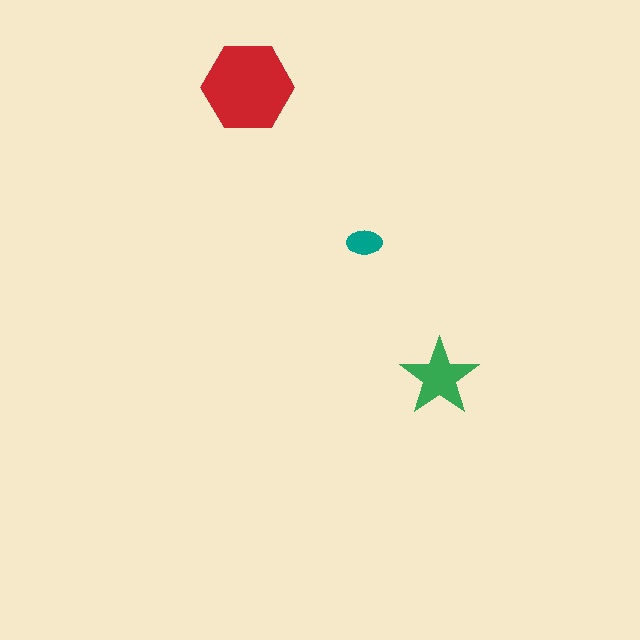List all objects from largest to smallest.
The red hexagon, the green star, the teal ellipse.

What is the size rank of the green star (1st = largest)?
2nd.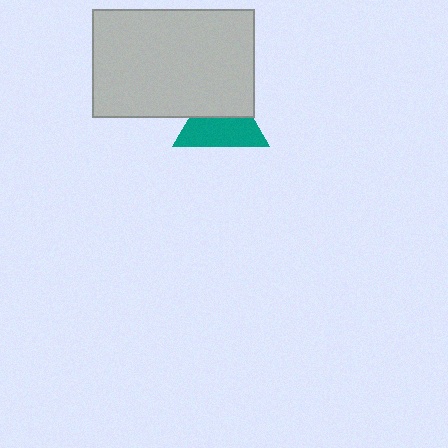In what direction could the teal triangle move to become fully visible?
The teal triangle could move down. That would shift it out from behind the light gray rectangle entirely.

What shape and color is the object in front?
The object in front is a light gray rectangle.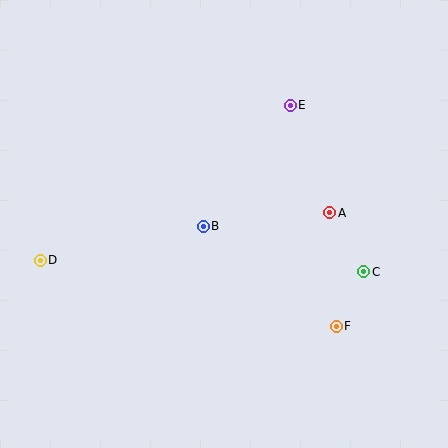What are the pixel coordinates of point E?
Point E is at (290, 105).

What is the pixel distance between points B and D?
The distance between B and D is 166 pixels.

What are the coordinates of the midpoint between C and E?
The midpoint between C and E is at (327, 189).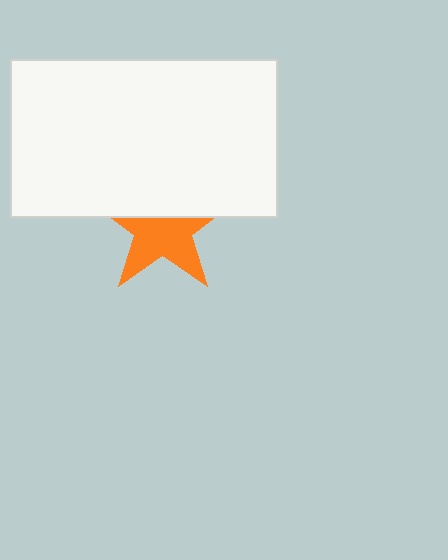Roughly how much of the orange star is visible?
About half of it is visible (roughly 57%).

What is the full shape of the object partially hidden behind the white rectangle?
The partially hidden object is an orange star.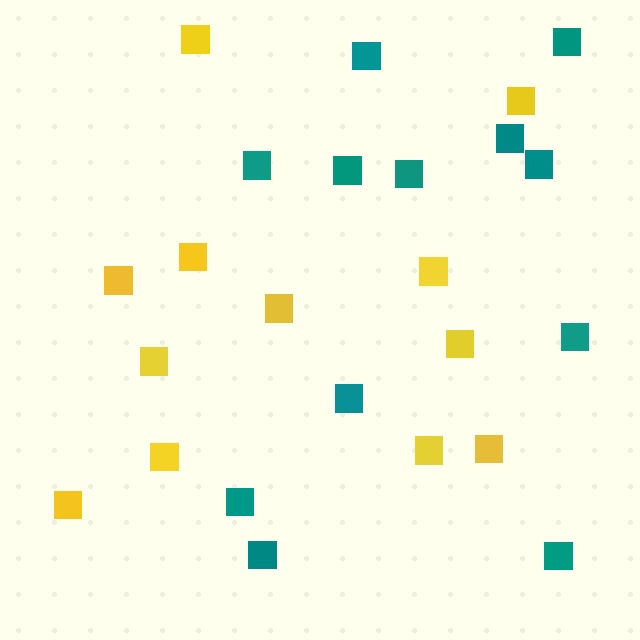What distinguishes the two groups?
There are 2 groups: one group of teal squares (12) and one group of yellow squares (12).